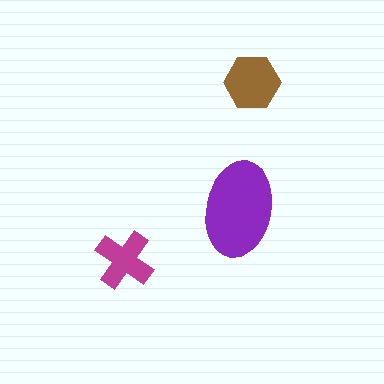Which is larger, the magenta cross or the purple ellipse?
The purple ellipse.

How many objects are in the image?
There are 3 objects in the image.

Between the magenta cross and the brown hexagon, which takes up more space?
The brown hexagon.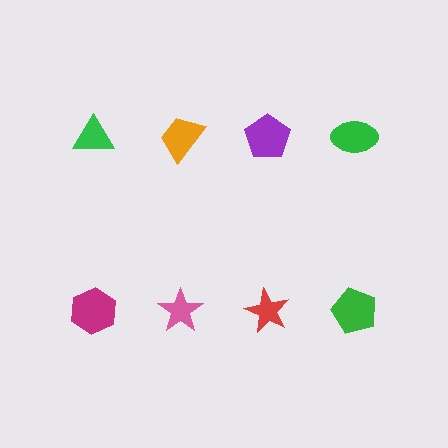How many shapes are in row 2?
4 shapes.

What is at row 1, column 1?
A green triangle.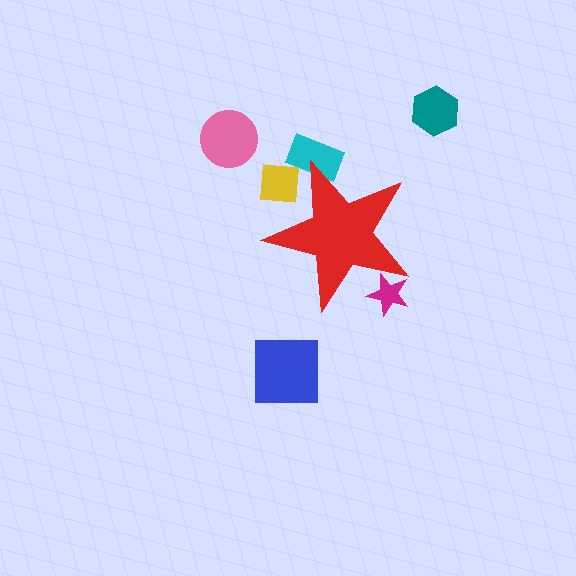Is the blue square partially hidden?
No, the blue square is fully visible.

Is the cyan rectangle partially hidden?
Yes, the cyan rectangle is partially hidden behind the red star.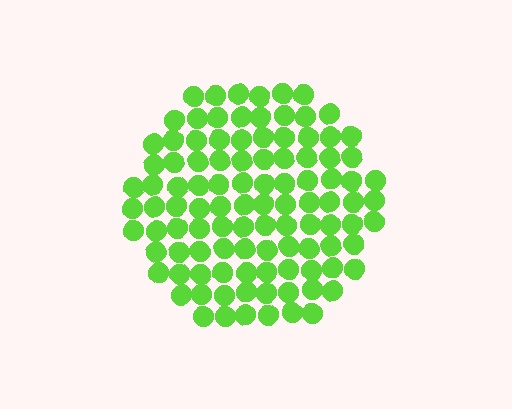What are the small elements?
The small elements are circles.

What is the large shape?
The large shape is a circle.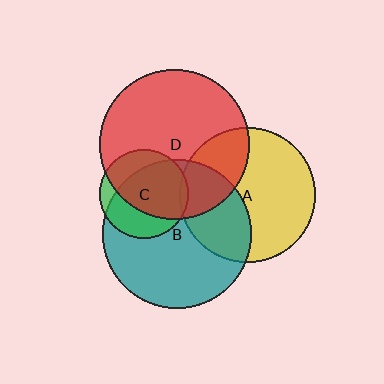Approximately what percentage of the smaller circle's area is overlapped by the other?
Approximately 35%.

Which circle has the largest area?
Circle D (red).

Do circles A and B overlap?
Yes.